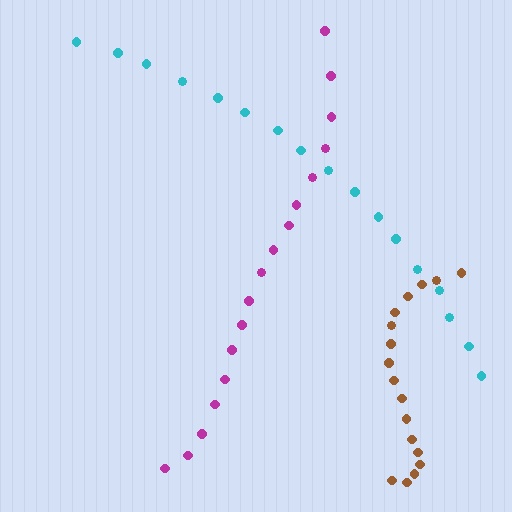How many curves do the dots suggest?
There are 3 distinct paths.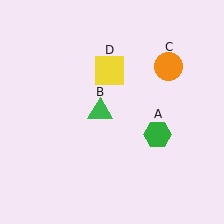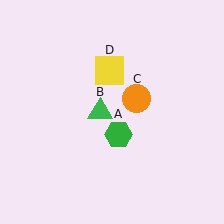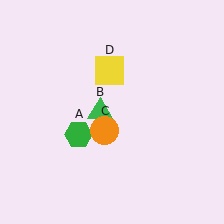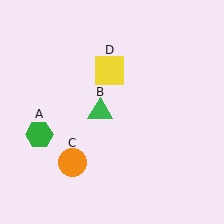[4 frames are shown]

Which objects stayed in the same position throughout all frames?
Green triangle (object B) and yellow square (object D) remained stationary.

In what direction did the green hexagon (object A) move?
The green hexagon (object A) moved left.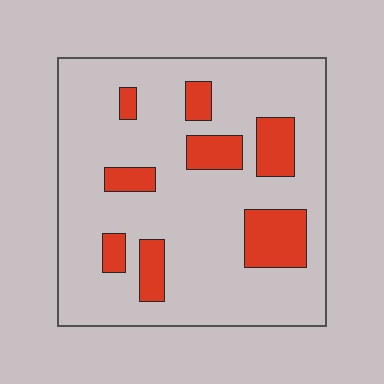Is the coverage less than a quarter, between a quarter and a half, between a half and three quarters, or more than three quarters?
Less than a quarter.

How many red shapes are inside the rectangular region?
8.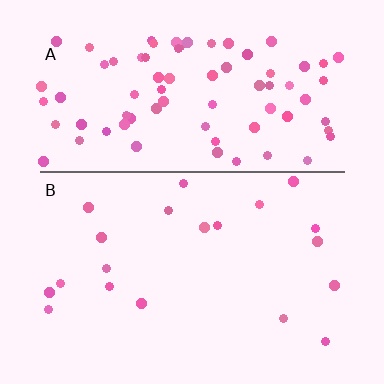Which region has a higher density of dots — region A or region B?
A (the top).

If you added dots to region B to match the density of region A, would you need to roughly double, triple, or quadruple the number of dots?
Approximately quadruple.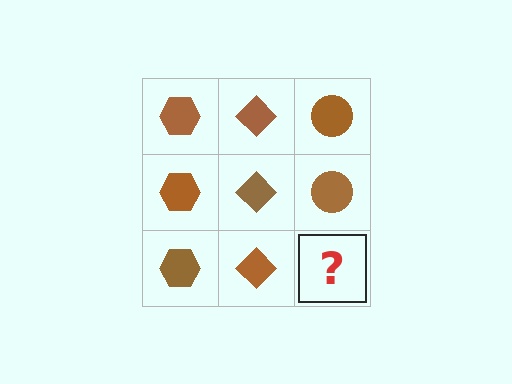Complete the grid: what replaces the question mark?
The question mark should be replaced with a brown circle.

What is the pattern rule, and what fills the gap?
The rule is that each column has a consistent shape. The gap should be filled with a brown circle.